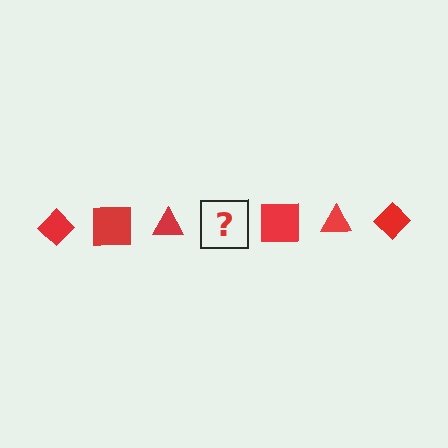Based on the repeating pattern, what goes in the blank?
The blank should be a red diamond.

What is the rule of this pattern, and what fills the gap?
The rule is that the pattern cycles through diamond, square, triangle shapes in red. The gap should be filled with a red diamond.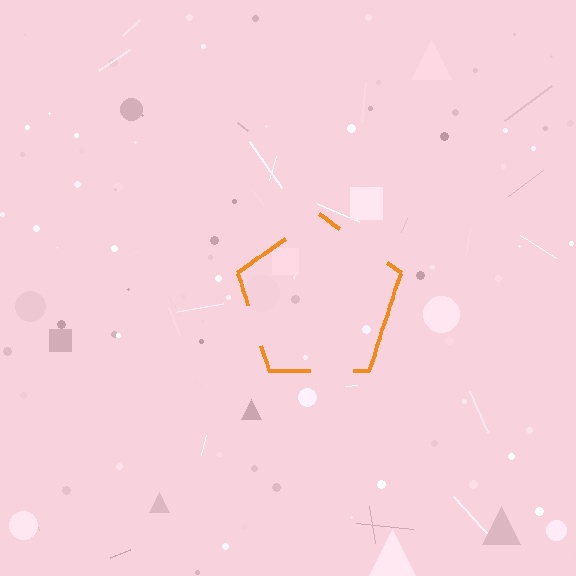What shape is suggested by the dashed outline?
The dashed outline suggests a pentagon.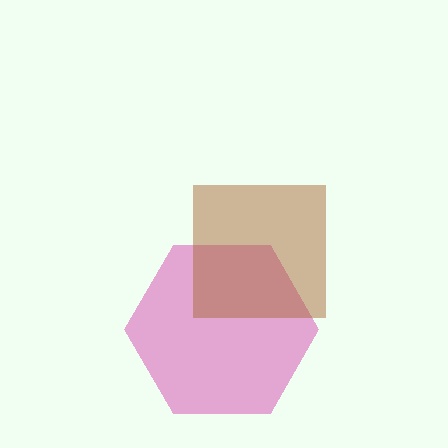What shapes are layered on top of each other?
The layered shapes are: a pink hexagon, a brown square.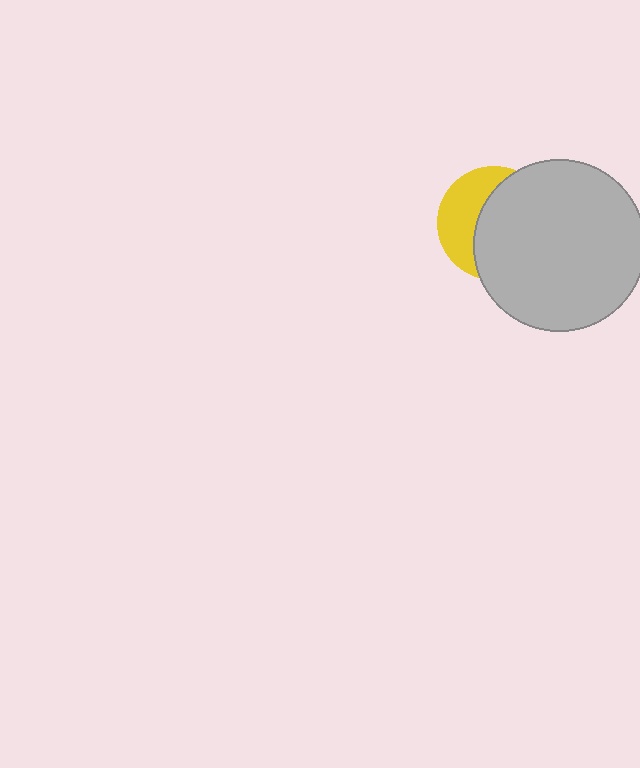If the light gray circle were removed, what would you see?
You would see the complete yellow circle.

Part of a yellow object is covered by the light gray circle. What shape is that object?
It is a circle.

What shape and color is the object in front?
The object in front is a light gray circle.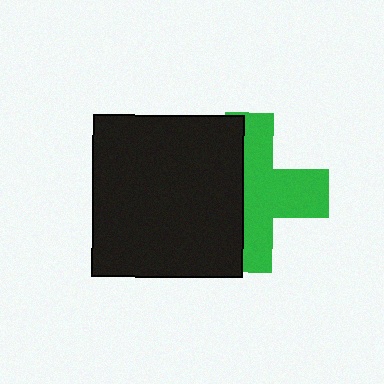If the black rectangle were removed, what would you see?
You would see the complete green cross.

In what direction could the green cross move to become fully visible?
The green cross could move right. That would shift it out from behind the black rectangle entirely.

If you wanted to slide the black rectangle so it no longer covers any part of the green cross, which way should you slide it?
Slide it left — that is the most direct way to separate the two shapes.